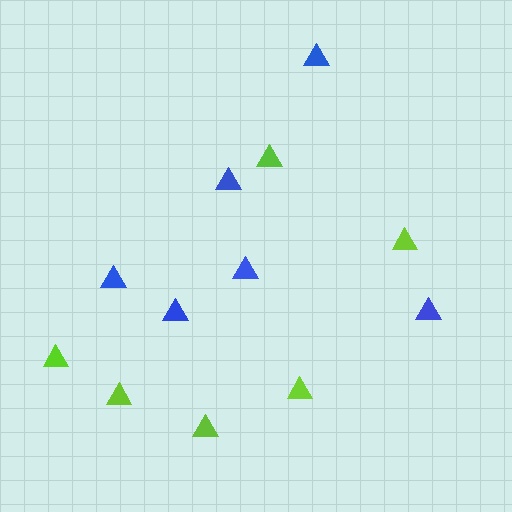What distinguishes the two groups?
There are 2 groups: one group of lime triangles (6) and one group of blue triangles (6).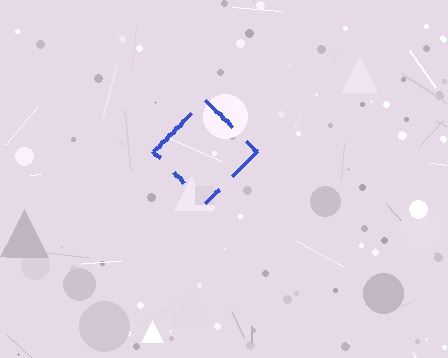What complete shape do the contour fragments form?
The contour fragments form a diamond.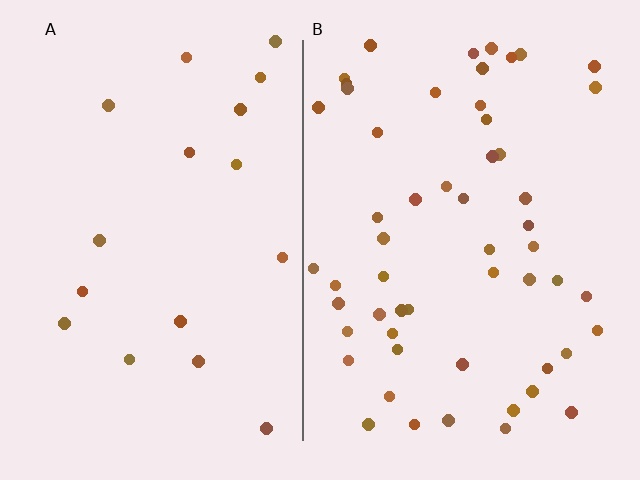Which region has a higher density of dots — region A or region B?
B (the right).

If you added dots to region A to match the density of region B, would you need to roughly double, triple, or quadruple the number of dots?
Approximately triple.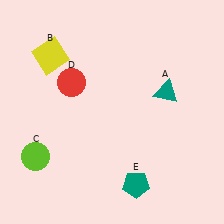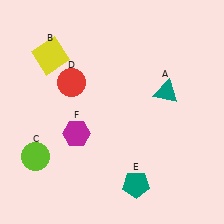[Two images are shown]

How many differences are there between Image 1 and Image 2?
There is 1 difference between the two images.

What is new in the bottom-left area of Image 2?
A magenta hexagon (F) was added in the bottom-left area of Image 2.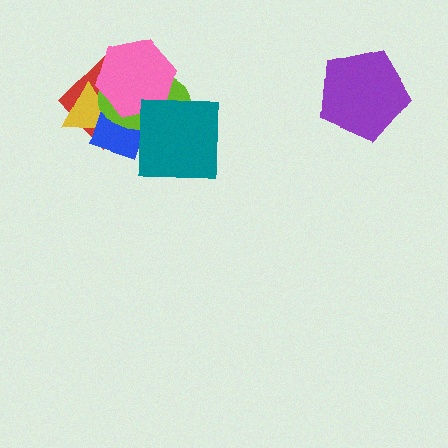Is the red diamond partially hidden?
Yes, it is partially covered by another shape.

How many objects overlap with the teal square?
2 objects overlap with the teal square.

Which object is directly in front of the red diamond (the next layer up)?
The yellow triangle is directly in front of the red diamond.